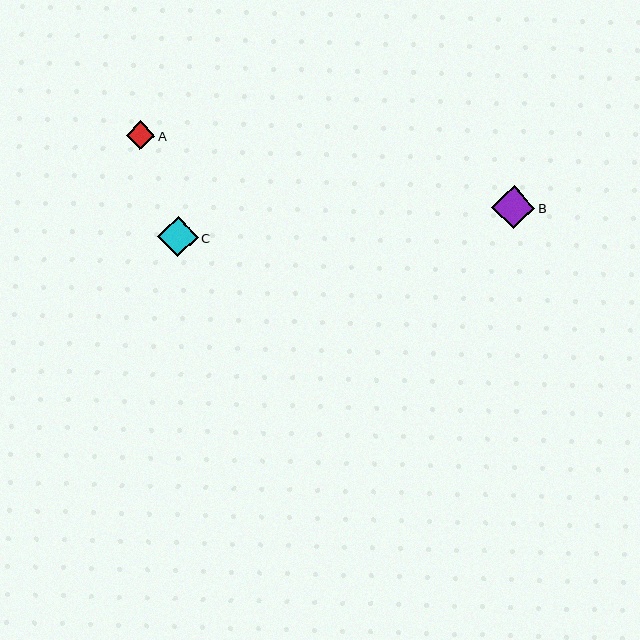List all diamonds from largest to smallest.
From largest to smallest: B, C, A.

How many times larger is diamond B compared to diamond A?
Diamond B is approximately 1.5 times the size of diamond A.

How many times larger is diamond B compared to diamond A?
Diamond B is approximately 1.5 times the size of diamond A.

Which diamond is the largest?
Diamond B is the largest with a size of approximately 43 pixels.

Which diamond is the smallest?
Diamond A is the smallest with a size of approximately 29 pixels.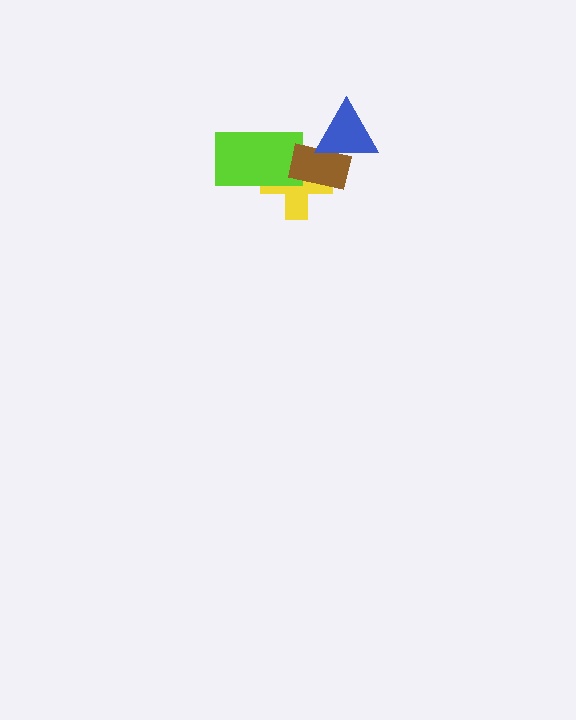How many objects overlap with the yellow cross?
2 objects overlap with the yellow cross.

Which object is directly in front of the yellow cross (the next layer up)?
The lime rectangle is directly in front of the yellow cross.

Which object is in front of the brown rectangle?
The blue triangle is in front of the brown rectangle.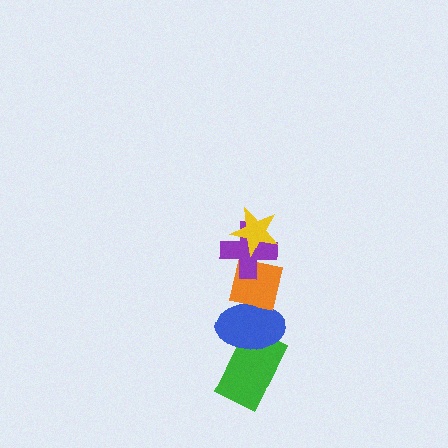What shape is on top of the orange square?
The purple cross is on top of the orange square.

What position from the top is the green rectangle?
The green rectangle is 5th from the top.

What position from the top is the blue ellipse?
The blue ellipse is 4th from the top.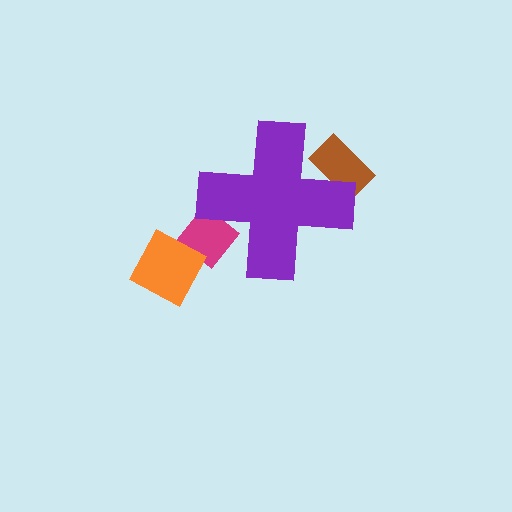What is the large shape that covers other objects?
A purple cross.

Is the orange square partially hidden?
No, the orange square is fully visible.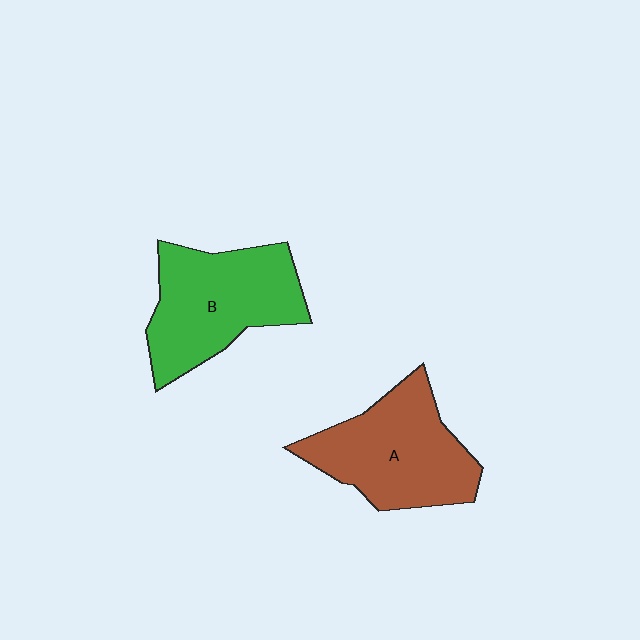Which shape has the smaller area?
Shape A (brown).